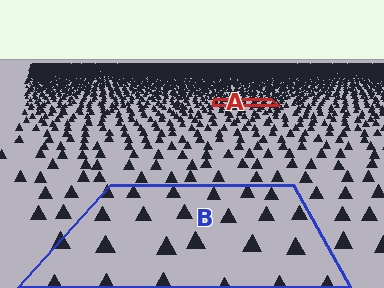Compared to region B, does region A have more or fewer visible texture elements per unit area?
Region A has more texture elements per unit area — they are packed more densely because it is farther away.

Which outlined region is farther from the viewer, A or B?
Region A is farther from the viewer — the texture elements inside it appear smaller and more densely packed.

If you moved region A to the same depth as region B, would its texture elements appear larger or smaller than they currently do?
They would appear larger. At a closer depth, the same texture elements are projected at a bigger on-screen size.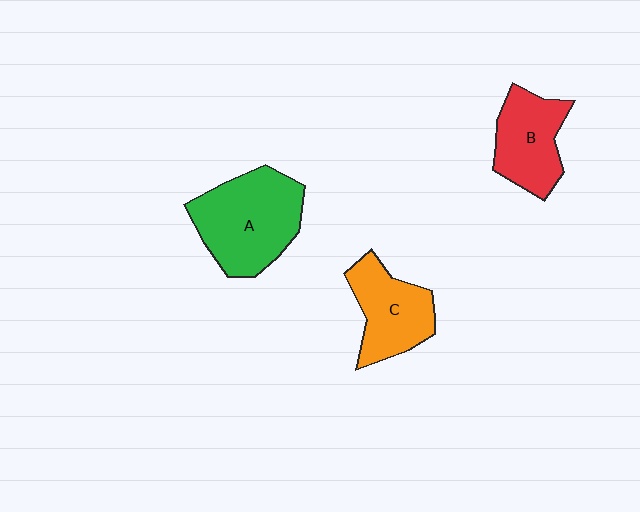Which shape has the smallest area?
Shape B (red).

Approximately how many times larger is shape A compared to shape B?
Approximately 1.5 times.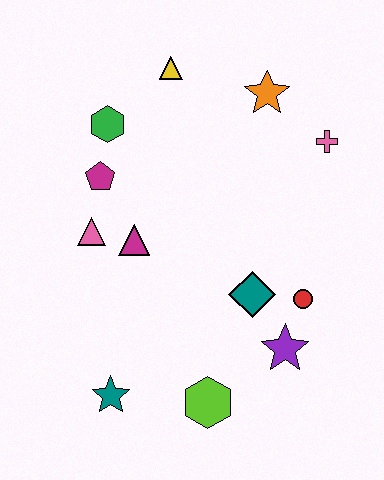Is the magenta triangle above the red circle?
Yes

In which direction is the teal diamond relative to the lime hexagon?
The teal diamond is above the lime hexagon.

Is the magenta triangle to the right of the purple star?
No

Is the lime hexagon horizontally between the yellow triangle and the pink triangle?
No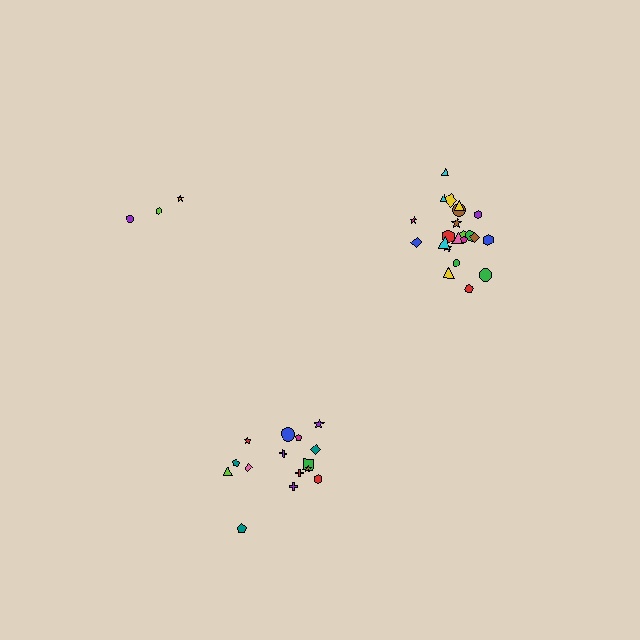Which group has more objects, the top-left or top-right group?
The top-right group.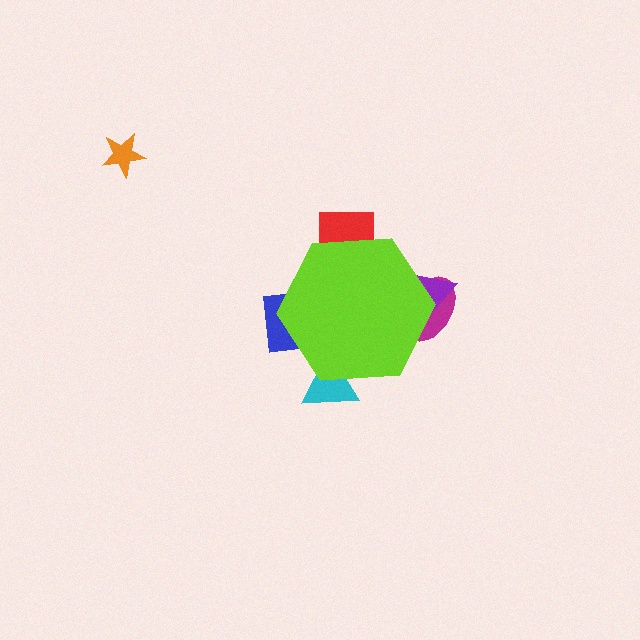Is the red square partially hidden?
Yes, the red square is partially hidden behind the lime hexagon.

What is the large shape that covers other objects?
A lime hexagon.